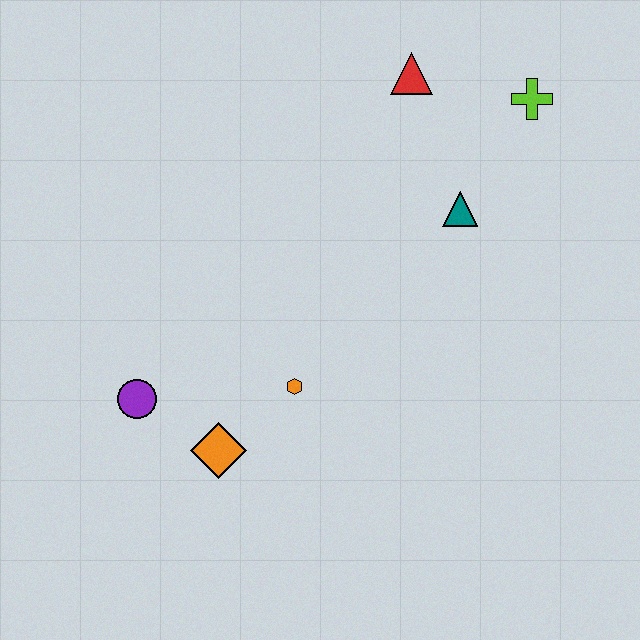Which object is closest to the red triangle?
The lime cross is closest to the red triangle.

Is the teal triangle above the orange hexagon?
Yes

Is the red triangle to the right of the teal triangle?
No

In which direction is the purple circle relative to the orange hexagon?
The purple circle is to the left of the orange hexagon.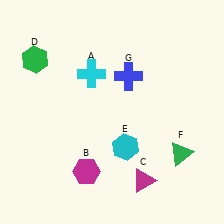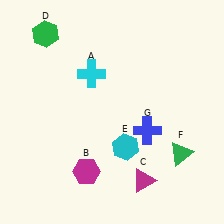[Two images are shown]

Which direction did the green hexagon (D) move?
The green hexagon (D) moved up.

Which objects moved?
The objects that moved are: the green hexagon (D), the blue cross (G).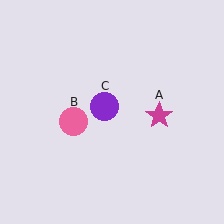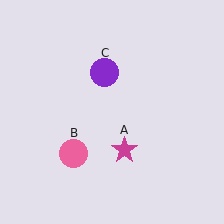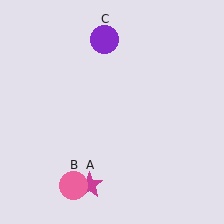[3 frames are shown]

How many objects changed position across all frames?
3 objects changed position: magenta star (object A), pink circle (object B), purple circle (object C).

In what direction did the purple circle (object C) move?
The purple circle (object C) moved up.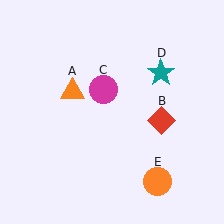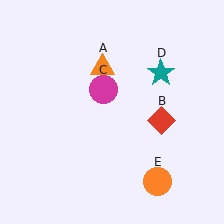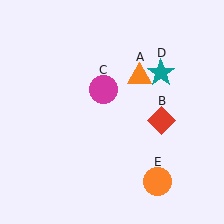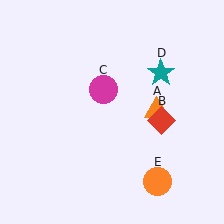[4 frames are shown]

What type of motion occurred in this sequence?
The orange triangle (object A) rotated clockwise around the center of the scene.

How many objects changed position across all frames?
1 object changed position: orange triangle (object A).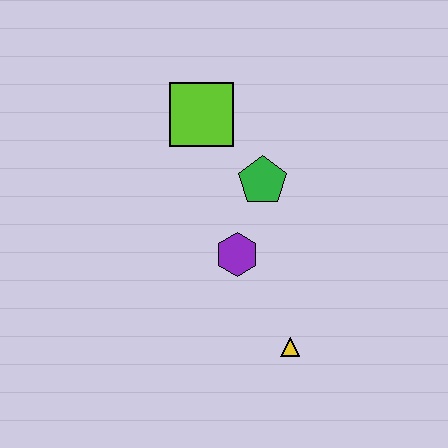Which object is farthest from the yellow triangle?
The lime square is farthest from the yellow triangle.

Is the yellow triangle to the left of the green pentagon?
No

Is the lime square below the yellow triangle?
No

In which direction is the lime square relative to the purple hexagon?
The lime square is above the purple hexagon.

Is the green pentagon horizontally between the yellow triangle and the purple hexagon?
Yes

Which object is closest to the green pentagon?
The purple hexagon is closest to the green pentagon.